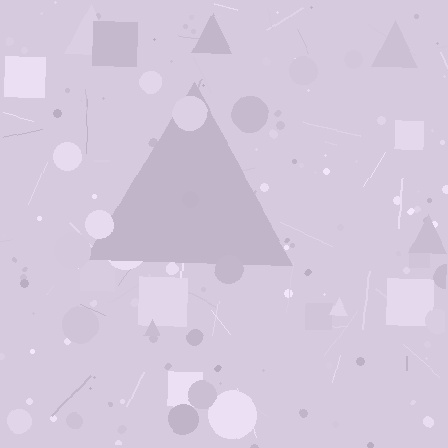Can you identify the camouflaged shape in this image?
The camouflaged shape is a triangle.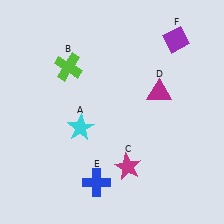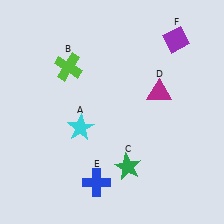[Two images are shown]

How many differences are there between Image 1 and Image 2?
There is 1 difference between the two images.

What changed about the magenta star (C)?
In Image 1, C is magenta. In Image 2, it changed to green.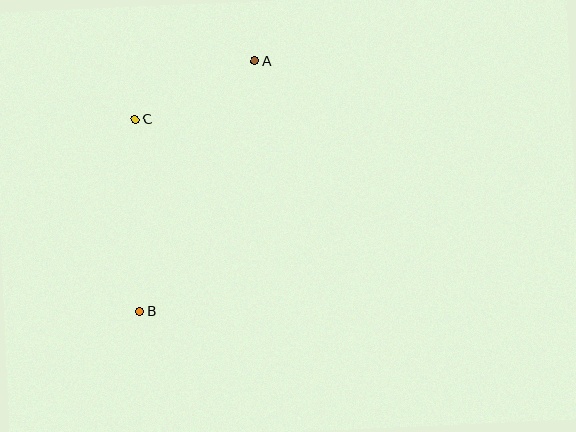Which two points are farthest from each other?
Points A and B are farthest from each other.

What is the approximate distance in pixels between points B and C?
The distance between B and C is approximately 192 pixels.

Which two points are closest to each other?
Points A and C are closest to each other.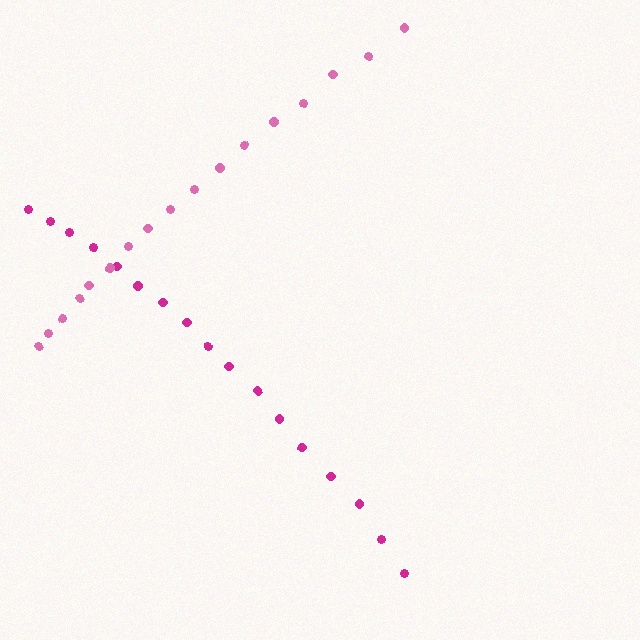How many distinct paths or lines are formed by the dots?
There are 2 distinct paths.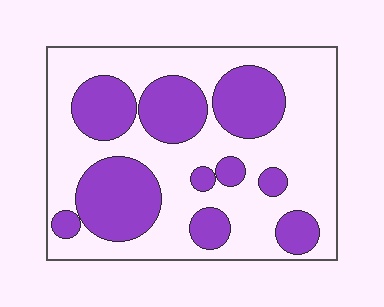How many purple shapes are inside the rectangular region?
10.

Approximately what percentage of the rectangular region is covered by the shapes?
Approximately 35%.